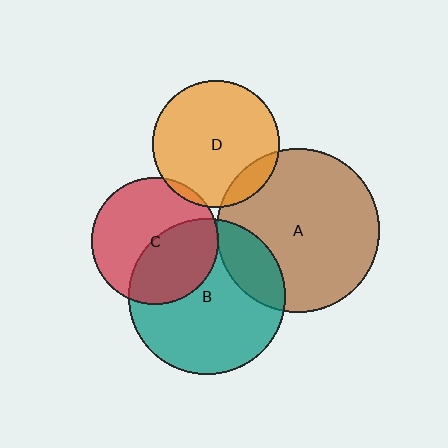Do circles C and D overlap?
Yes.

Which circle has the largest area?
Circle A (brown).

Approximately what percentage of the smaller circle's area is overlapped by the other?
Approximately 5%.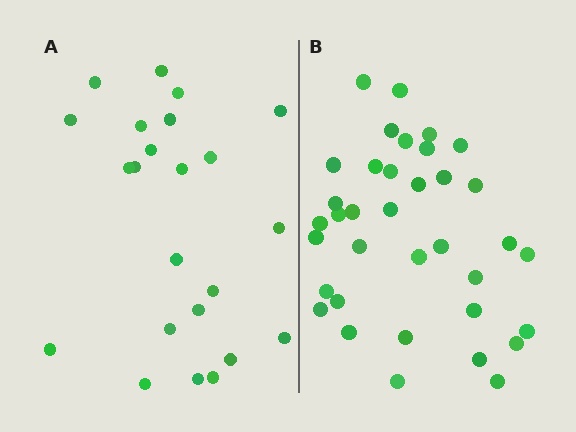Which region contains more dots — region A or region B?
Region B (the right region) has more dots.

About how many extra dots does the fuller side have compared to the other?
Region B has approximately 15 more dots than region A.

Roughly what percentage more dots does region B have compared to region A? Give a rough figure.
About 55% more.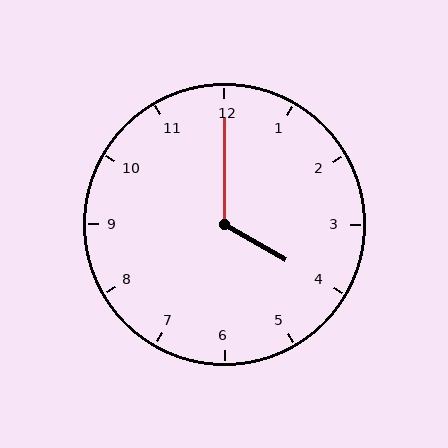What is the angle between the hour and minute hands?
Approximately 120 degrees.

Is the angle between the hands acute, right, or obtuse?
It is obtuse.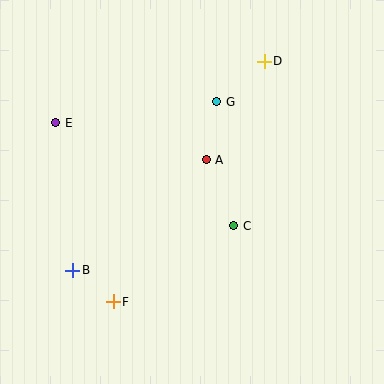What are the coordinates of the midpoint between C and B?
The midpoint between C and B is at (153, 248).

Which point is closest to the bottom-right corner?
Point C is closest to the bottom-right corner.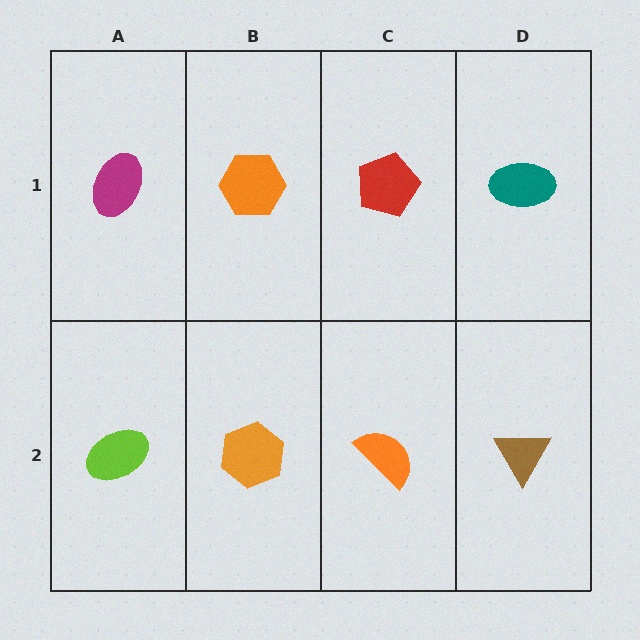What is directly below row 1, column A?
A lime ellipse.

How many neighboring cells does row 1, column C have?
3.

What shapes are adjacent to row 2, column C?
A red pentagon (row 1, column C), an orange hexagon (row 2, column B), a brown triangle (row 2, column D).